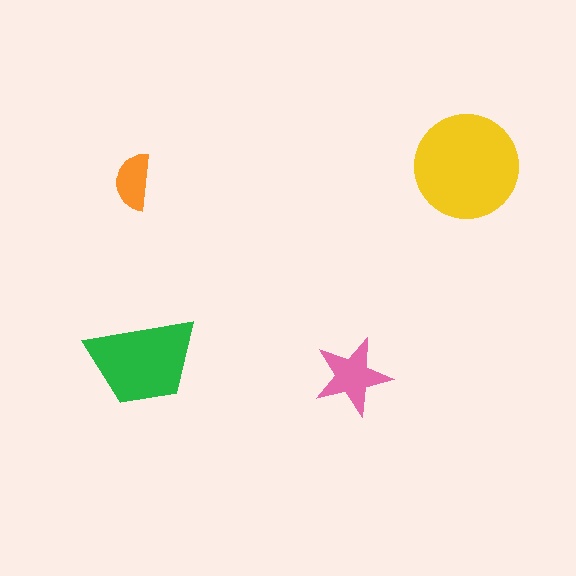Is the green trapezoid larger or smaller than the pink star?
Larger.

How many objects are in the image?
There are 4 objects in the image.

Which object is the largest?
The yellow circle.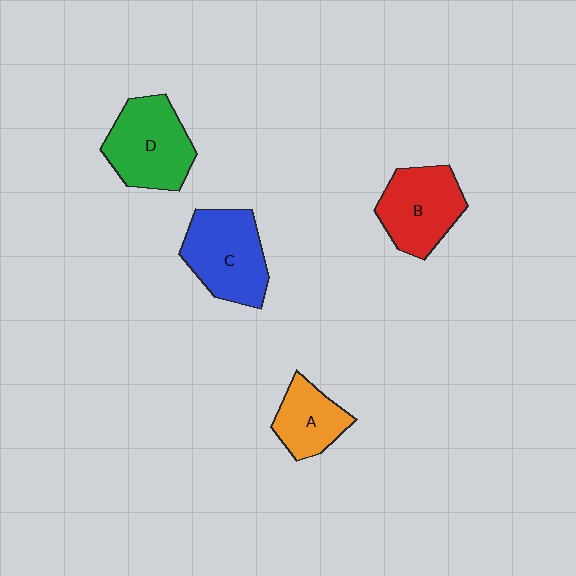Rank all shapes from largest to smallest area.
From largest to smallest: C (blue), D (green), B (red), A (orange).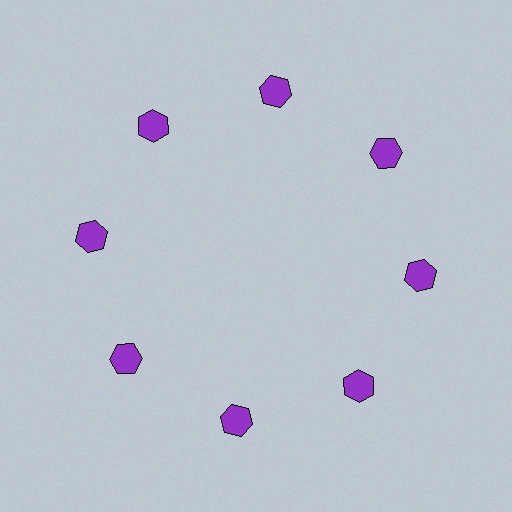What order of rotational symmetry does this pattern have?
This pattern has 8-fold rotational symmetry.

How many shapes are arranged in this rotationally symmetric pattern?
There are 8 shapes, arranged in 8 groups of 1.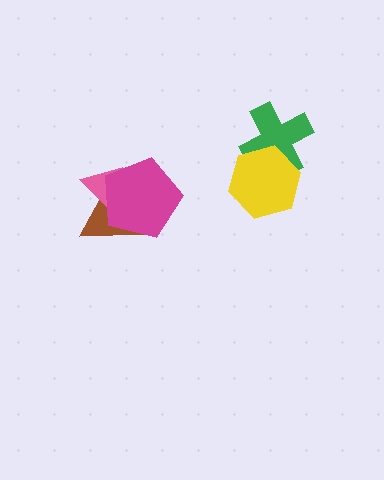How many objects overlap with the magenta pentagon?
2 objects overlap with the magenta pentagon.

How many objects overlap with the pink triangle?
2 objects overlap with the pink triangle.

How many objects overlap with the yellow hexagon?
1 object overlaps with the yellow hexagon.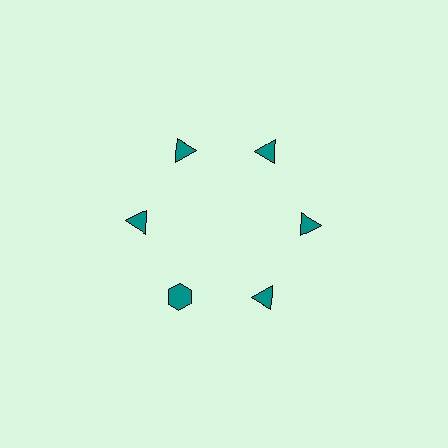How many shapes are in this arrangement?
There are 6 shapes arranged in a ring pattern.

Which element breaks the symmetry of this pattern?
The teal hexagon at roughly the 7 o'clock position breaks the symmetry. All other shapes are teal triangles.